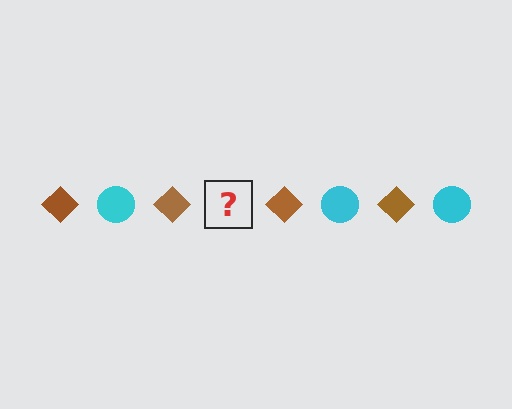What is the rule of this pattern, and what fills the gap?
The rule is that the pattern alternates between brown diamond and cyan circle. The gap should be filled with a cyan circle.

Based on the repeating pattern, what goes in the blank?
The blank should be a cyan circle.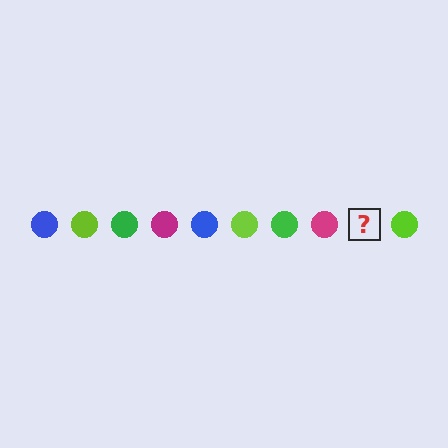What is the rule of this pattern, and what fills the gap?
The rule is that the pattern cycles through blue, lime, green, magenta circles. The gap should be filled with a blue circle.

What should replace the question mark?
The question mark should be replaced with a blue circle.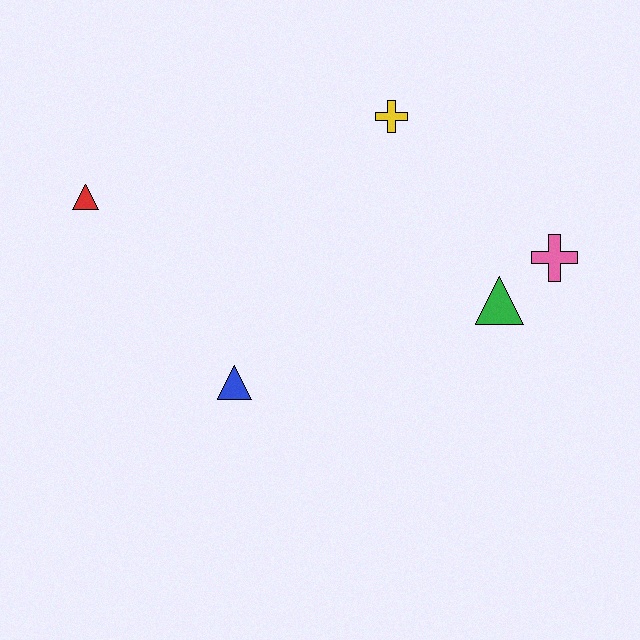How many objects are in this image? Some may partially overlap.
There are 5 objects.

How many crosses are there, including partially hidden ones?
There are 2 crosses.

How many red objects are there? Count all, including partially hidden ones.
There is 1 red object.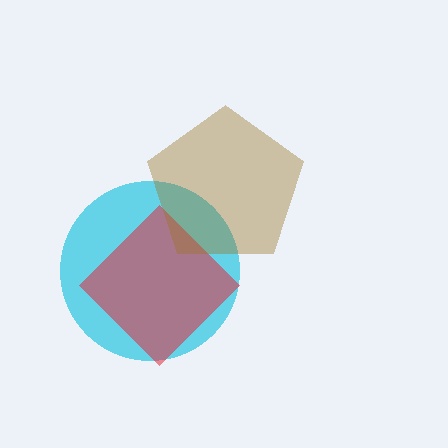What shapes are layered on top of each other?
The layered shapes are: a cyan circle, a red diamond, a brown pentagon.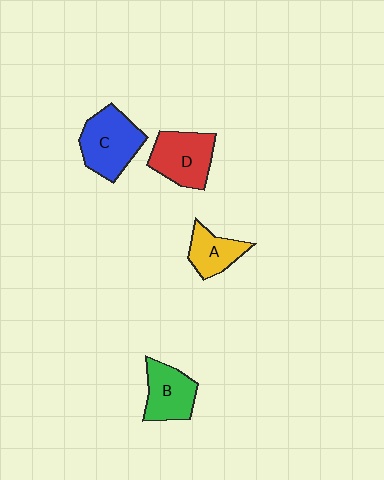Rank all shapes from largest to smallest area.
From largest to smallest: C (blue), D (red), B (green), A (yellow).